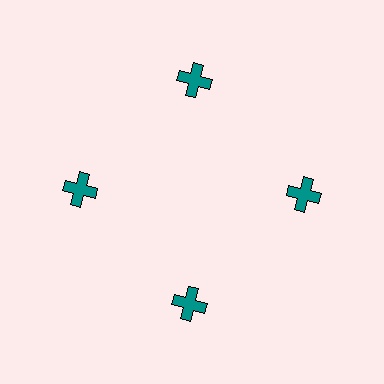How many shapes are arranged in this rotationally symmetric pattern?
There are 4 shapes, arranged in 4 groups of 1.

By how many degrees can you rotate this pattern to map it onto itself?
The pattern maps onto itself every 90 degrees of rotation.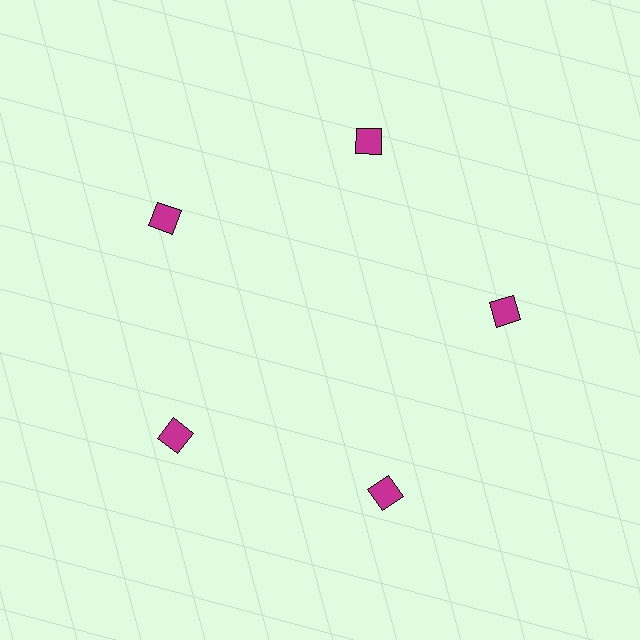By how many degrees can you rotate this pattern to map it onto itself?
The pattern maps onto itself every 72 degrees of rotation.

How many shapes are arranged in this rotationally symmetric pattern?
There are 5 shapes, arranged in 5 groups of 1.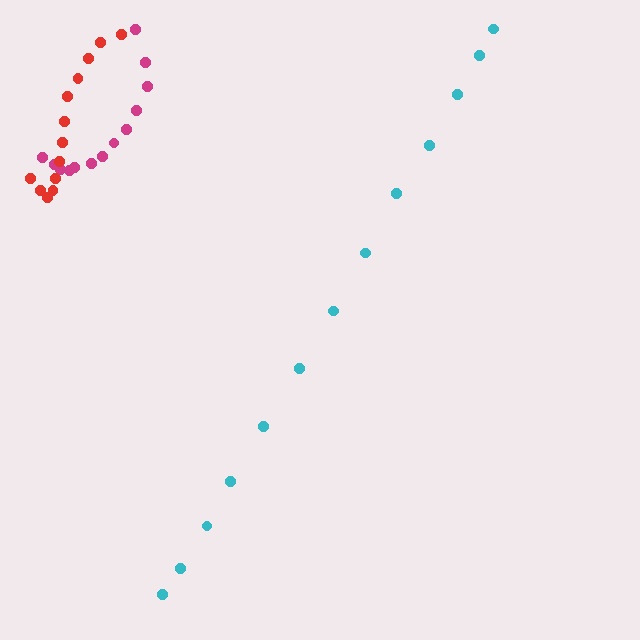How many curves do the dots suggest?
There are 3 distinct paths.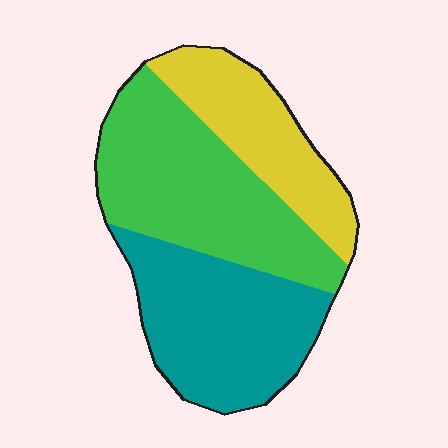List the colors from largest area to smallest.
From largest to smallest: green, teal, yellow.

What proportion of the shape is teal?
Teal takes up between a quarter and a half of the shape.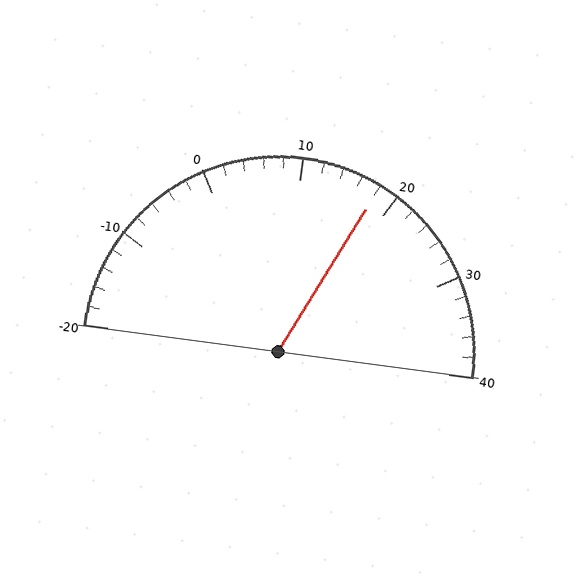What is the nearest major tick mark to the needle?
The nearest major tick mark is 20.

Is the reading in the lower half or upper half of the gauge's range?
The reading is in the upper half of the range (-20 to 40).